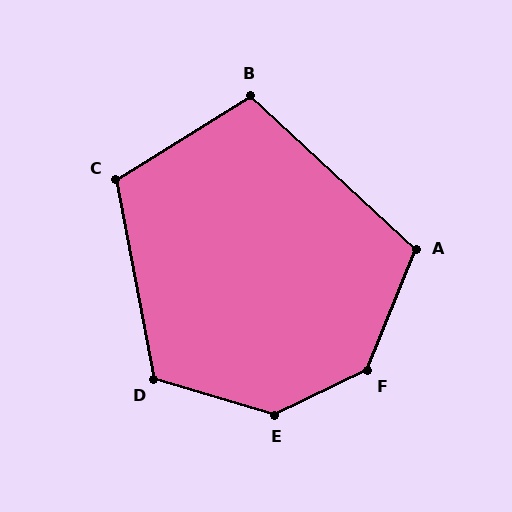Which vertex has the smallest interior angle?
B, at approximately 105 degrees.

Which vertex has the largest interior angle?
E, at approximately 138 degrees.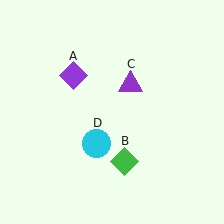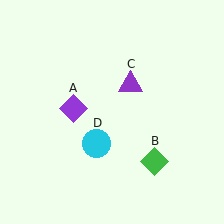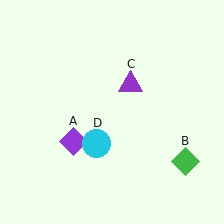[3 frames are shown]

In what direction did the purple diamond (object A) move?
The purple diamond (object A) moved down.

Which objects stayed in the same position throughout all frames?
Purple triangle (object C) and cyan circle (object D) remained stationary.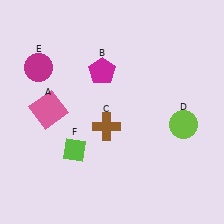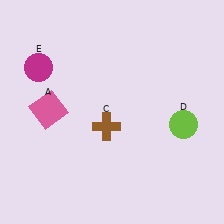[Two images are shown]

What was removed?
The magenta pentagon (B), the lime diamond (F) were removed in Image 2.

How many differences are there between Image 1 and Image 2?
There are 2 differences between the two images.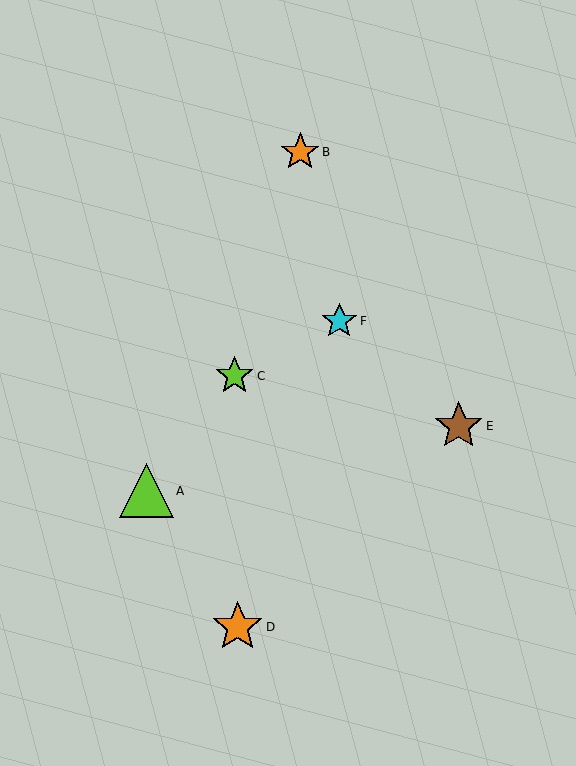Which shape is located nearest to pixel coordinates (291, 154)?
The orange star (labeled B) at (300, 152) is nearest to that location.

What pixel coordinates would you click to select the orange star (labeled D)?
Click at (238, 627) to select the orange star D.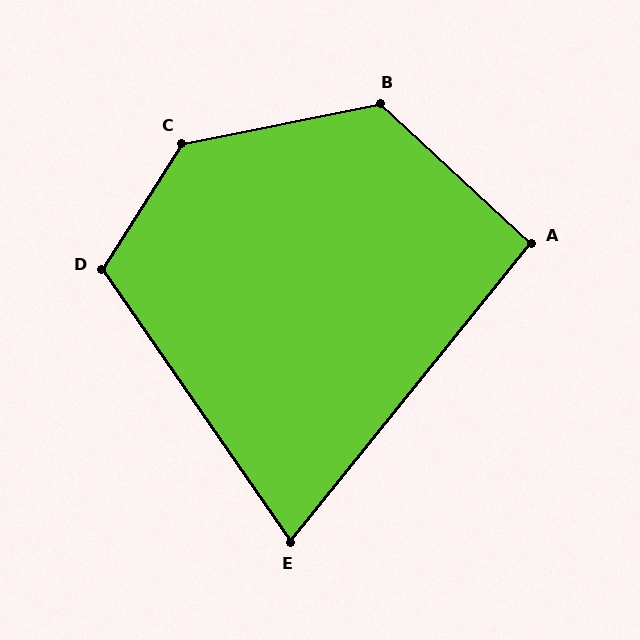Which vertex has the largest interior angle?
C, at approximately 134 degrees.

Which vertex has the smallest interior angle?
E, at approximately 74 degrees.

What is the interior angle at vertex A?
Approximately 94 degrees (approximately right).